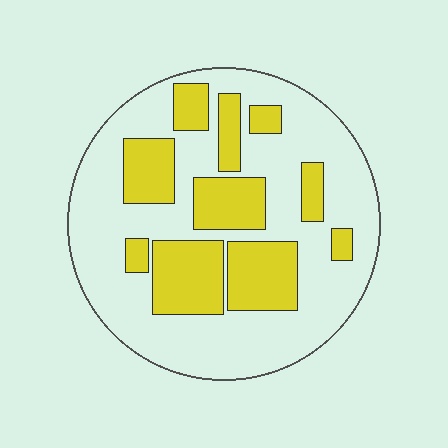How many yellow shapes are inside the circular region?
10.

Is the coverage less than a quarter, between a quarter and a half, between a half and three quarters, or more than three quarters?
Between a quarter and a half.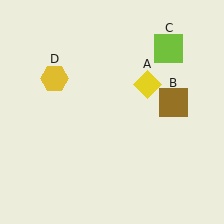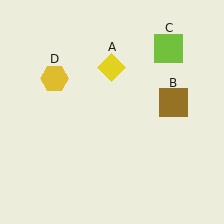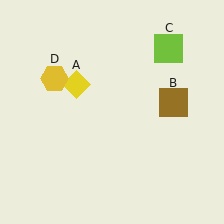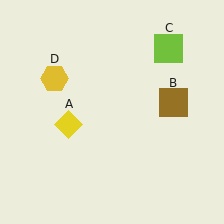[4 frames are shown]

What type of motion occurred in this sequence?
The yellow diamond (object A) rotated counterclockwise around the center of the scene.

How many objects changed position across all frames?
1 object changed position: yellow diamond (object A).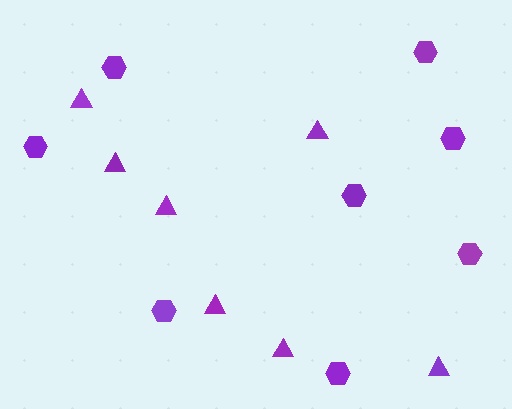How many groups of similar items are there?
There are 2 groups: one group of triangles (7) and one group of hexagons (8).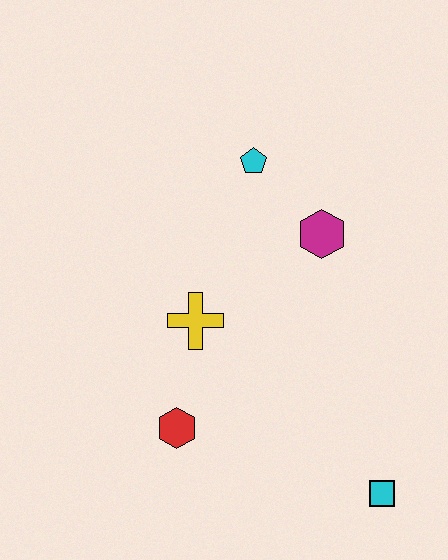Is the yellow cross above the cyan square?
Yes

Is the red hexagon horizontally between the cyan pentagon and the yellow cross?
No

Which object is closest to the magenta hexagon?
The cyan pentagon is closest to the magenta hexagon.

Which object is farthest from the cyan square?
The cyan pentagon is farthest from the cyan square.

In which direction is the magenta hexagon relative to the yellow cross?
The magenta hexagon is to the right of the yellow cross.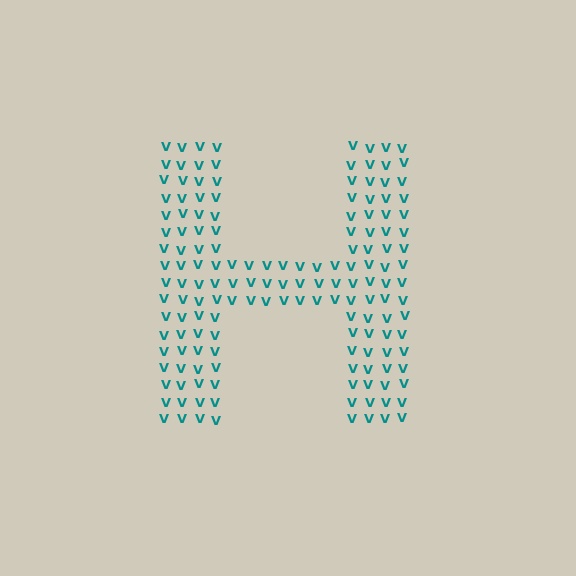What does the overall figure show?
The overall figure shows the letter H.